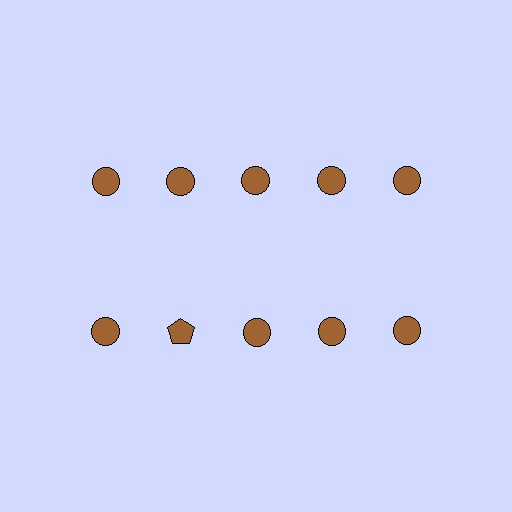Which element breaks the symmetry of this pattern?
The brown pentagon in the second row, second from left column breaks the symmetry. All other shapes are brown circles.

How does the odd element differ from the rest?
It has a different shape: pentagon instead of circle.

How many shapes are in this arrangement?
There are 10 shapes arranged in a grid pattern.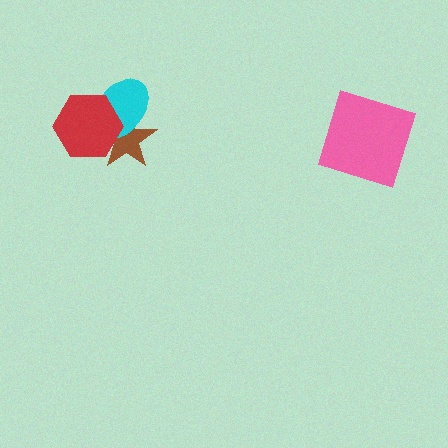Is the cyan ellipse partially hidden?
Yes, it is partially covered by another shape.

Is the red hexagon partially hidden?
No, no other shape covers it.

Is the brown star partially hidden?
Yes, it is partially covered by another shape.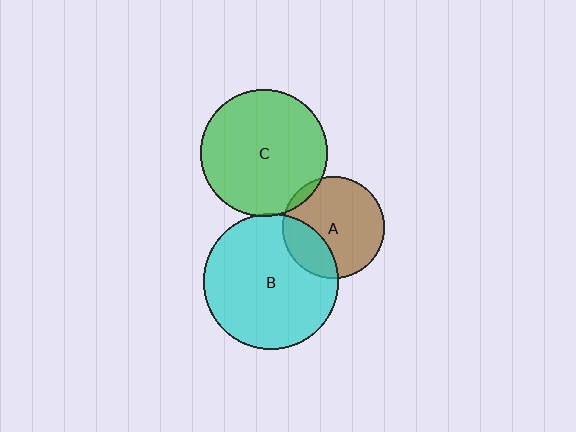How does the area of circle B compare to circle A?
Approximately 1.8 times.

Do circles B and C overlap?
Yes.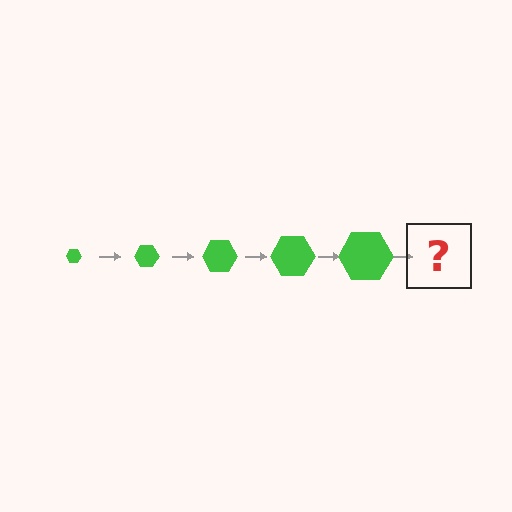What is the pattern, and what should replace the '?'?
The pattern is that the hexagon gets progressively larger each step. The '?' should be a green hexagon, larger than the previous one.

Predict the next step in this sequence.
The next step is a green hexagon, larger than the previous one.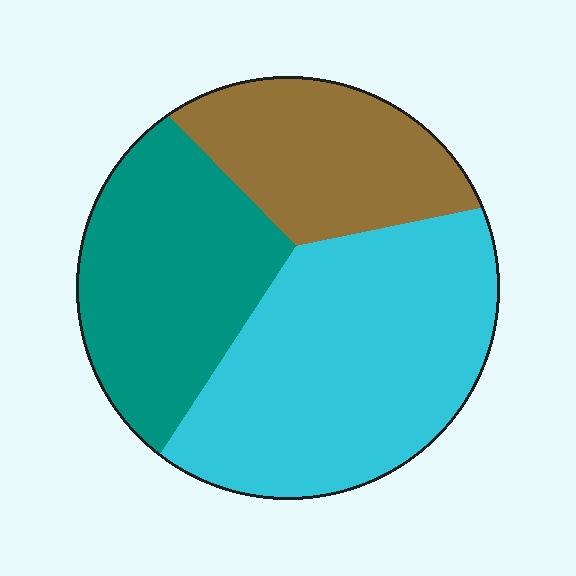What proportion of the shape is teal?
Teal covers 31% of the shape.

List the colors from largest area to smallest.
From largest to smallest: cyan, teal, brown.